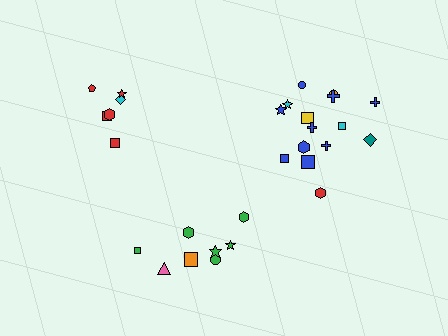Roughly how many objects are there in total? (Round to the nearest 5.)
Roughly 30 objects in total.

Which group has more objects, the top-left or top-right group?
The top-right group.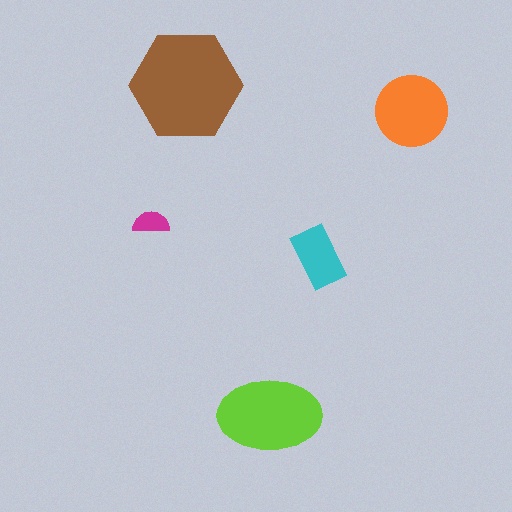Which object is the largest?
The brown hexagon.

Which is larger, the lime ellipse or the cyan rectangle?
The lime ellipse.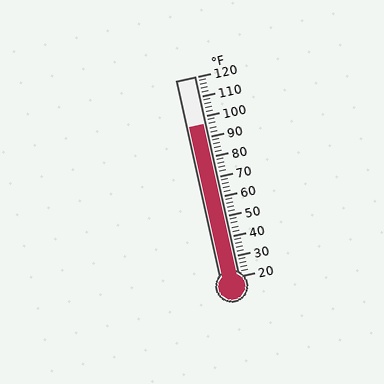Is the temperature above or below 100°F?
The temperature is below 100°F.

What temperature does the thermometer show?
The thermometer shows approximately 96°F.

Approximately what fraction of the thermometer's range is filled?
The thermometer is filled to approximately 75% of its range.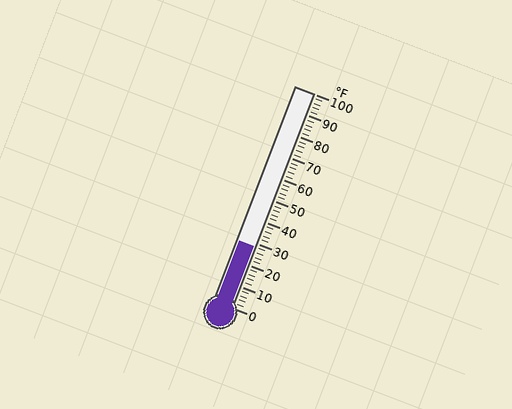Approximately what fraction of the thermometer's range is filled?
The thermometer is filled to approximately 30% of its range.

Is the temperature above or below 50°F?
The temperature is below 50°F.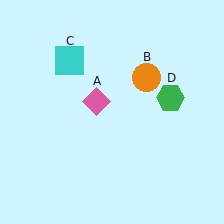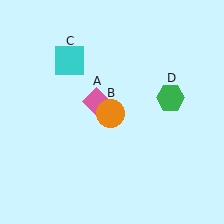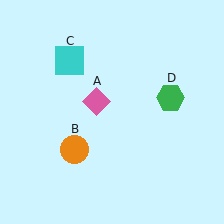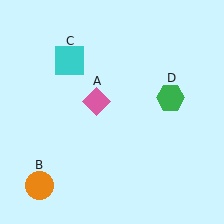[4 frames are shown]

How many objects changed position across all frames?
1 object changed position: orange circle (object B).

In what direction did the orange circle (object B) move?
The orange circle (object B) moved down and to the left.